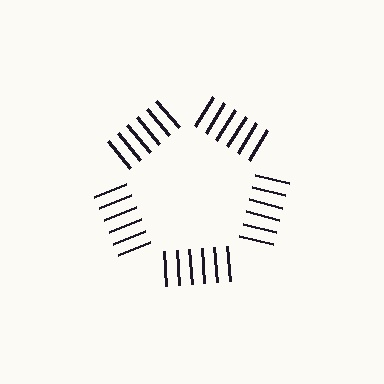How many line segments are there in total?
30 — 6 along each of the 5 edges.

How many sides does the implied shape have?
5 sides — the line-ends trace a pentagon.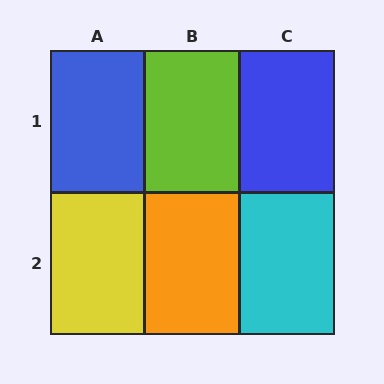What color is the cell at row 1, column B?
Lime.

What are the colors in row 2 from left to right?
Yellow, orange, cyan.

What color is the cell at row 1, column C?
Blue.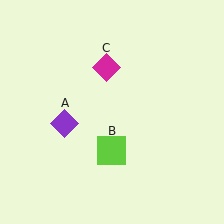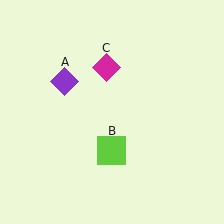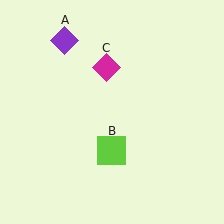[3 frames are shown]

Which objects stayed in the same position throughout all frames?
Lime square (object B) and magenta diamond (object C) remained stationary.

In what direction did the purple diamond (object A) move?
The purple diamond (object A) moved up.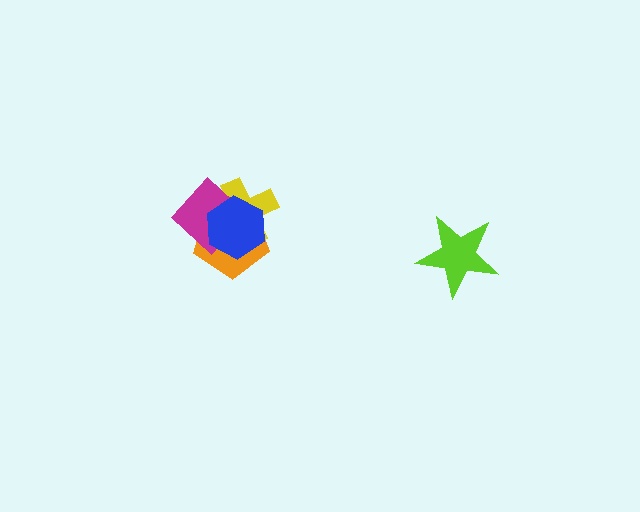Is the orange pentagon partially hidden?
Yes, it is partially covered by another shape.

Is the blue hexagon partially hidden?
No, no other shape covers it.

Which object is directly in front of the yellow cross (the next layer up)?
The magenta diamond is directly in front of the yellow cross.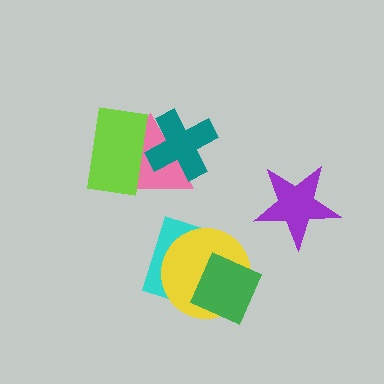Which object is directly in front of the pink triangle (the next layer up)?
The lime rectangle is directly in front of the pink triangle.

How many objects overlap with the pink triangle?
2 objects overlap with the pink triangle.